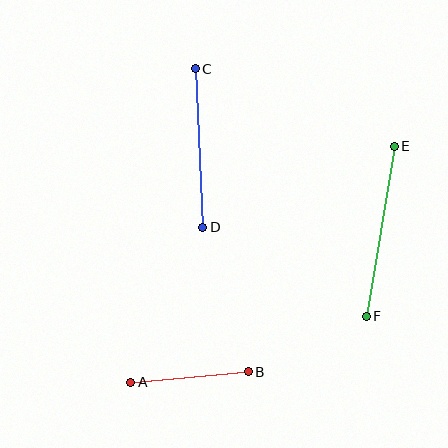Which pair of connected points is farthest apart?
Points E and F are farthest apart.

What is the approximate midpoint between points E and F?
The midpoint is at approximately (380, 231) pixels.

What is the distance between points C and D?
The distance is approximately 159 pixels.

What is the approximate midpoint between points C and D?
The midpoint is at approximately (199, 148) pixels.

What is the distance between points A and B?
The distance is approximately 118 pixels.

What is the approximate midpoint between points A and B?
The midpoint is at approximately (189, 377) pixels.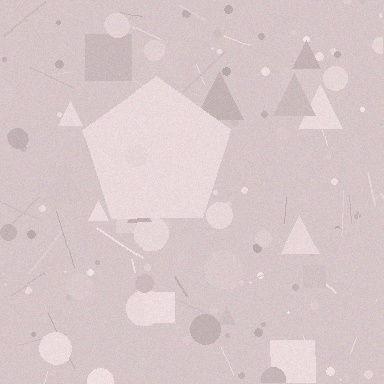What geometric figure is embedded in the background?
A pentagon is embedded in the background.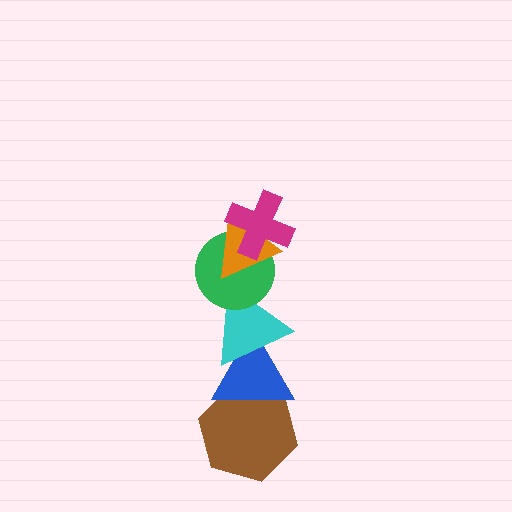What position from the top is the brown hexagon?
The brown hexagon is 6th from the top.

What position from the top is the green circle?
The green circle is 3rd from the top.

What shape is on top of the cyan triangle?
The green circle is on top of the cyan triangle.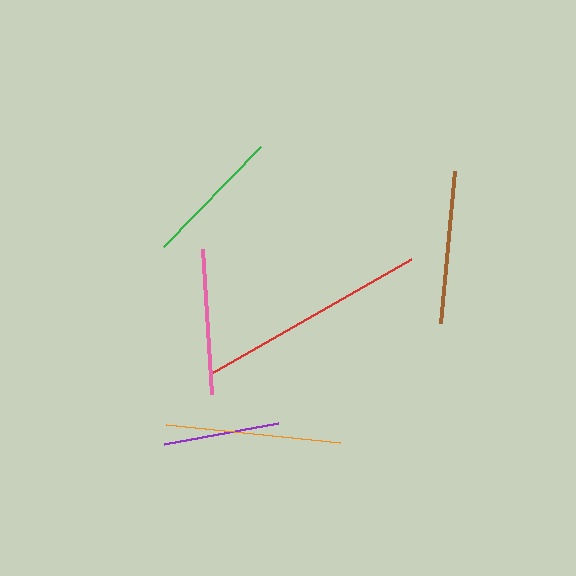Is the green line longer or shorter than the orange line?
The orange line is longer than the green line.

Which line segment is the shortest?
The purple line is the shortest at approximately 117 pixels.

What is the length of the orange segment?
The orange segment is approximately 175 pixels long.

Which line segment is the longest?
The red line is the longest at approximately 232 pixels.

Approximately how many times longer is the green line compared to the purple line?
The green line is approximately 1.2 times the length of the purple line.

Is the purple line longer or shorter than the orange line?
The orange line is longer than the purple line.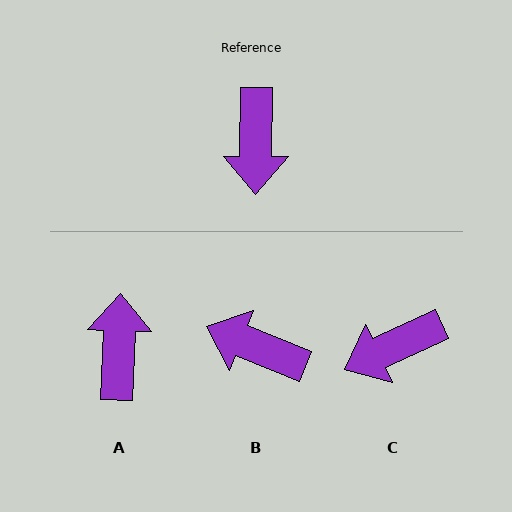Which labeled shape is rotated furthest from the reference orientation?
A, about 178 degrees away.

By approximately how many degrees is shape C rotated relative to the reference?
Approximately 65 degrees clockwise.